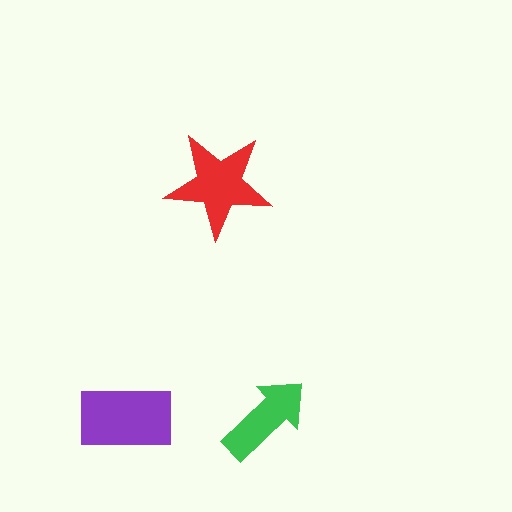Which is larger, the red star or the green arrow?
The red star.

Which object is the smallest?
The green arrow.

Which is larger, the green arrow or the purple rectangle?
The purple rectangle.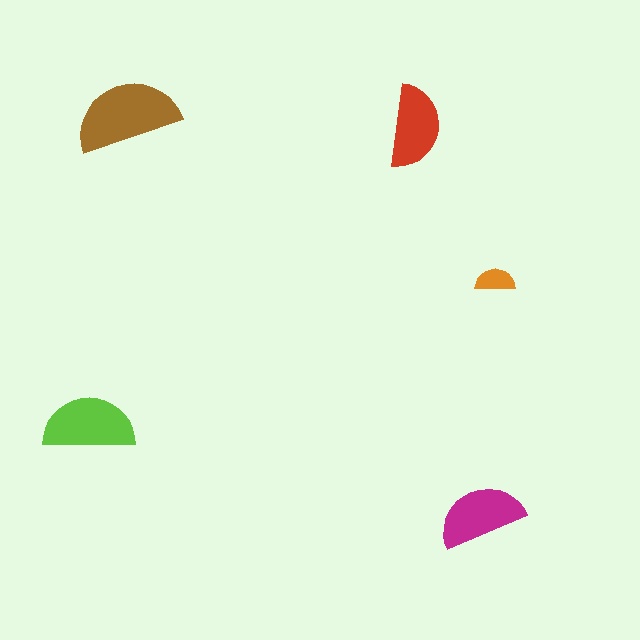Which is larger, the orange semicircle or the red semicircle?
The red one.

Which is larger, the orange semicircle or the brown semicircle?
The brown one.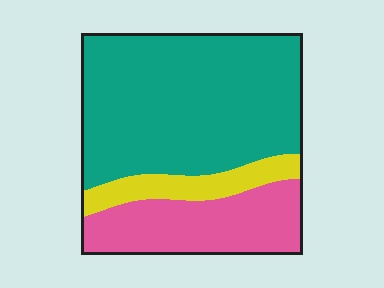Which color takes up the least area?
Yellow, at roughly 10%.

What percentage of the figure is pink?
Pink covers about 25% of the figure.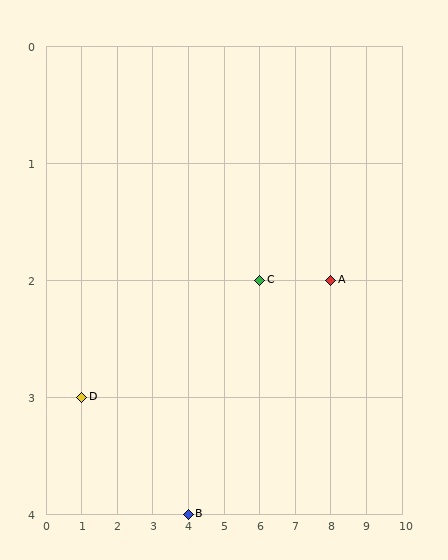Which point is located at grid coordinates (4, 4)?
Point B is at (4, 4).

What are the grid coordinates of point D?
Point D is at grid coordinates (1, 3).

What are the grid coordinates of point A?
Point A is at grid coordinates (8, 2).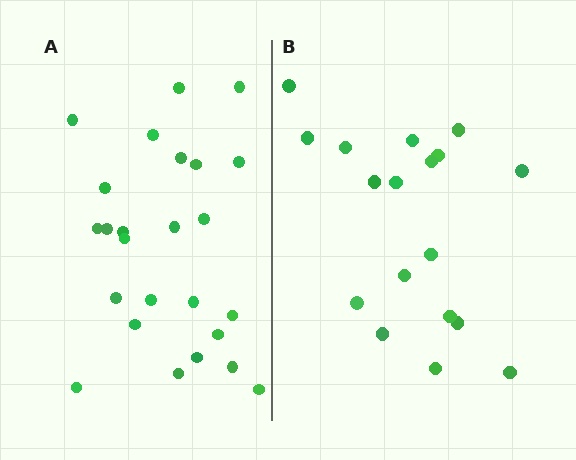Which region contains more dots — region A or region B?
Region A (the left region) has more dots.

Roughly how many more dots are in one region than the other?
Region A has roughly 8 or so more dots than region B.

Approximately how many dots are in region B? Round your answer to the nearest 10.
About 20 dots. (The exact count is 18, which rounds to 20.)